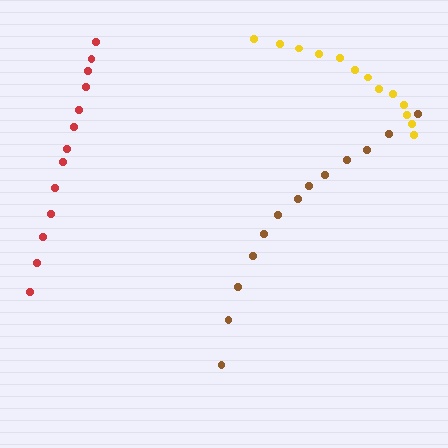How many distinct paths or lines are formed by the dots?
There are 3 distinct paths.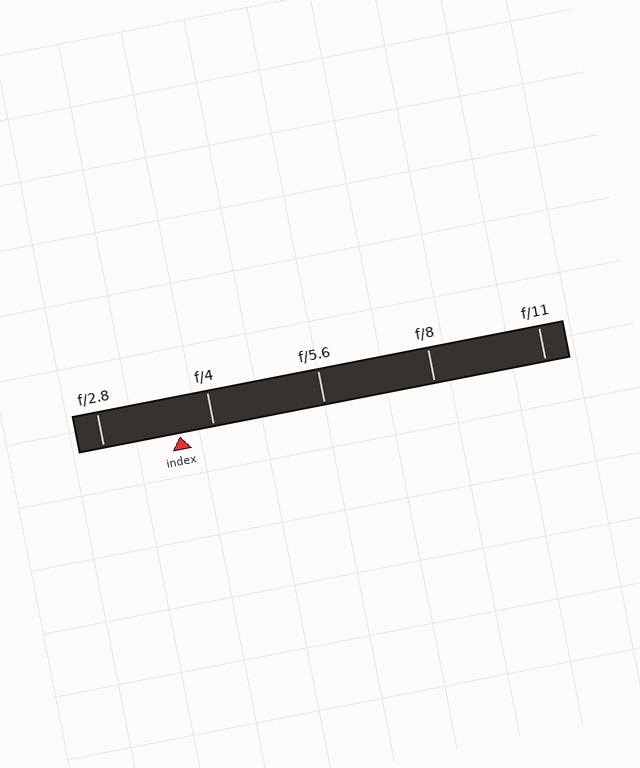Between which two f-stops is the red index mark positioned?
The index mark is between f/2.8 and f/4.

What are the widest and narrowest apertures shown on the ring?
The widest aperture shown is f/2.8 and the narrowest is f/11.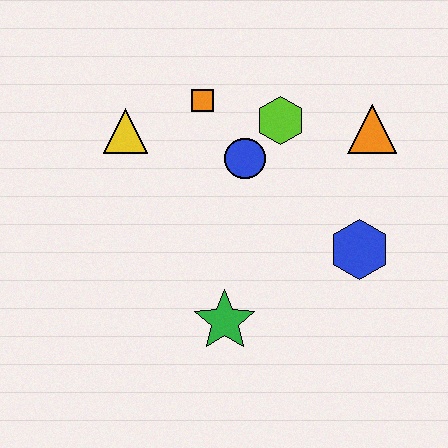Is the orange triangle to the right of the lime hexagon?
Yes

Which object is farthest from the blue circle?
The green star is farthest from the blue circle.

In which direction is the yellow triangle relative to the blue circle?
The yellow triangle is to the left of the blue circle.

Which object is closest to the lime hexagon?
The blue circle is closest to the lime hexagon.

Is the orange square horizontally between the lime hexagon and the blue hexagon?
No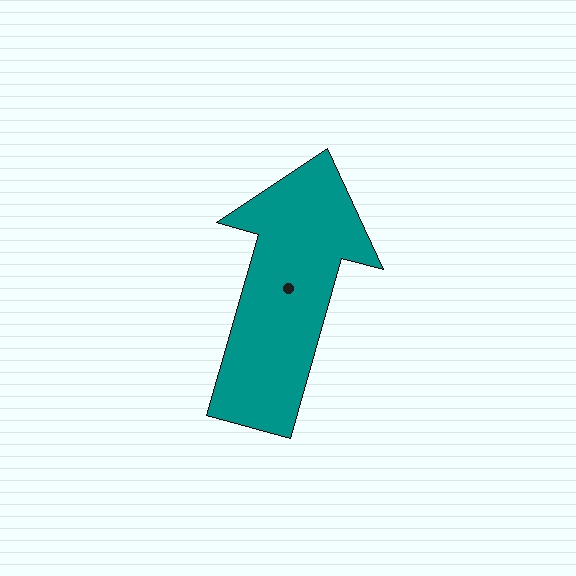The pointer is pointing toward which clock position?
Roughly 1 o'clock.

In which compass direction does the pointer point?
North.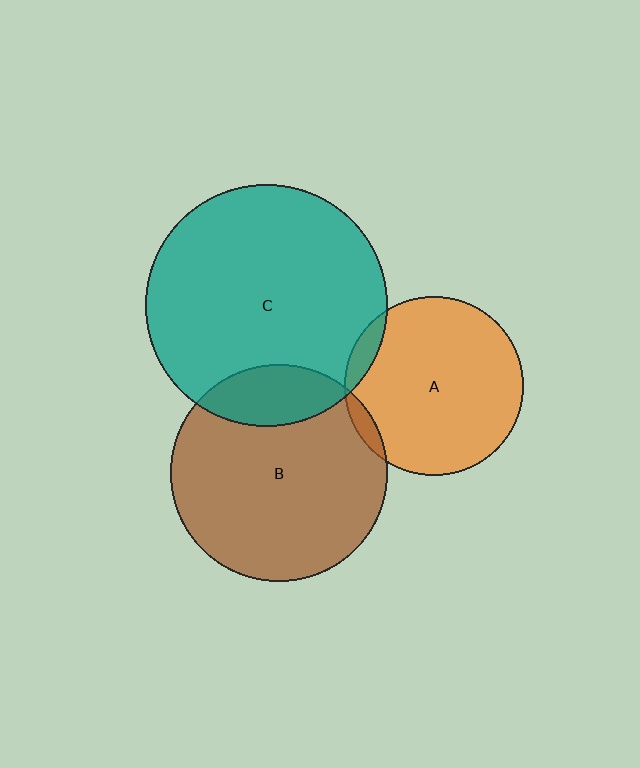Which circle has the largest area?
Circle C (teal).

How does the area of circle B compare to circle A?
Approximately 1.5 times.